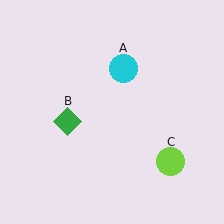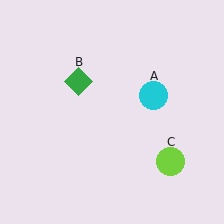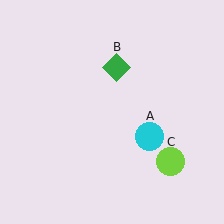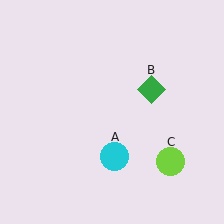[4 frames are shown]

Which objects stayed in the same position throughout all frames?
Lime circle (object C) remained stationary.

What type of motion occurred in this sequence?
The cyan circle (object A), green diamond (object B) rotated clockwise around the center of the scene.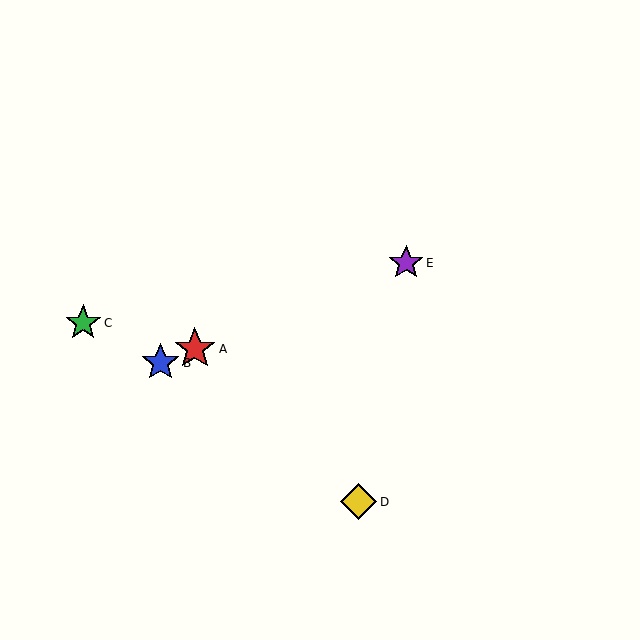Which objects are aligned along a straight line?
Objects A, B, E are aligned along a straight line.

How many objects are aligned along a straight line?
3 objects (A, B, E) are aligned along a straight line.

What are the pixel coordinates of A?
Object A is at (195, 349).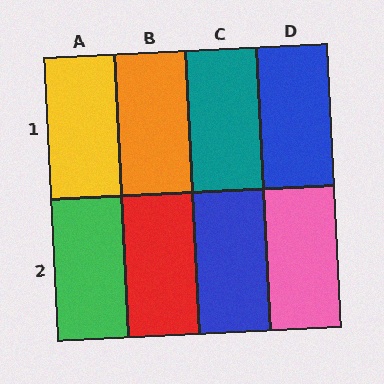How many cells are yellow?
1 cell is yellow.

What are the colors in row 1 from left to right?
Yellow, orange, teal, blue.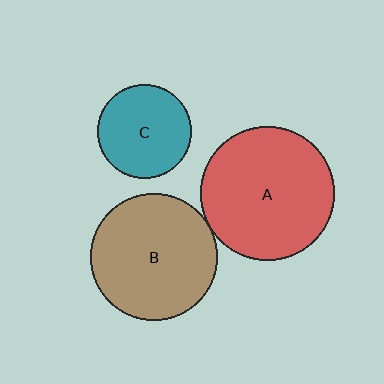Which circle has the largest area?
Circle A (red).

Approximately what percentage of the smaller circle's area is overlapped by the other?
Approximately 5%.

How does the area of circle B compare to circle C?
Approximately 1.8 times.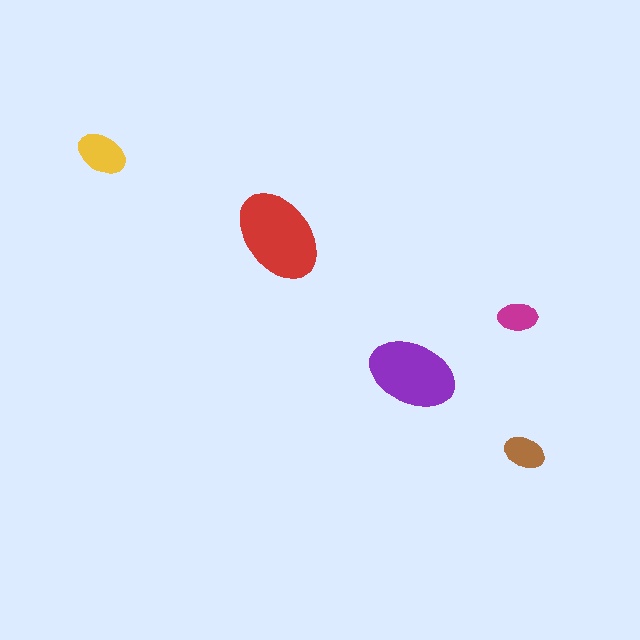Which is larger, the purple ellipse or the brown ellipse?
The purple one.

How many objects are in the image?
There are 5 objects in the image.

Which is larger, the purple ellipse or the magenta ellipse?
The purple one.